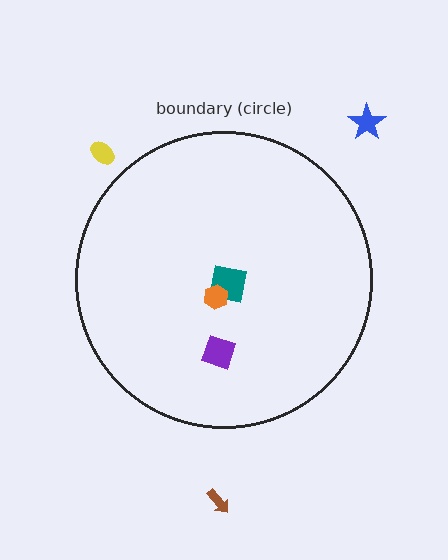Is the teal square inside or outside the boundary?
Inside.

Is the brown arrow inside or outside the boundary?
Outside.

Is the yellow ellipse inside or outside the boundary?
Outside.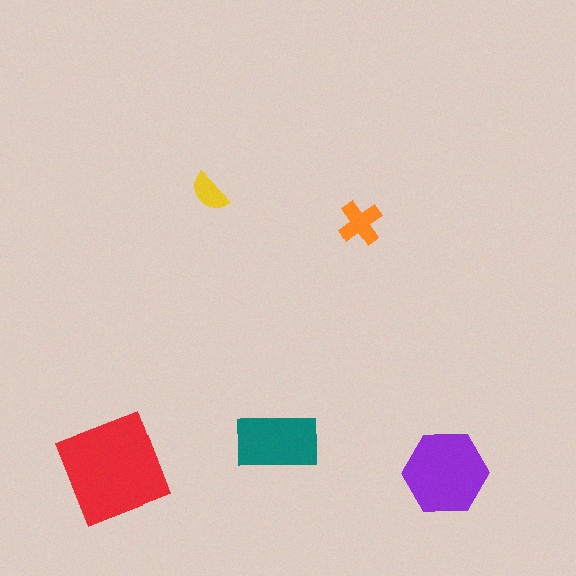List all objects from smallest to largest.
The yellow semicircle, the orange cross, the teal rectangle, the purple hexagon, the red diamond.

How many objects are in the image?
There are 5 objects in the image.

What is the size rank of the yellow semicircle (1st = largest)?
5th.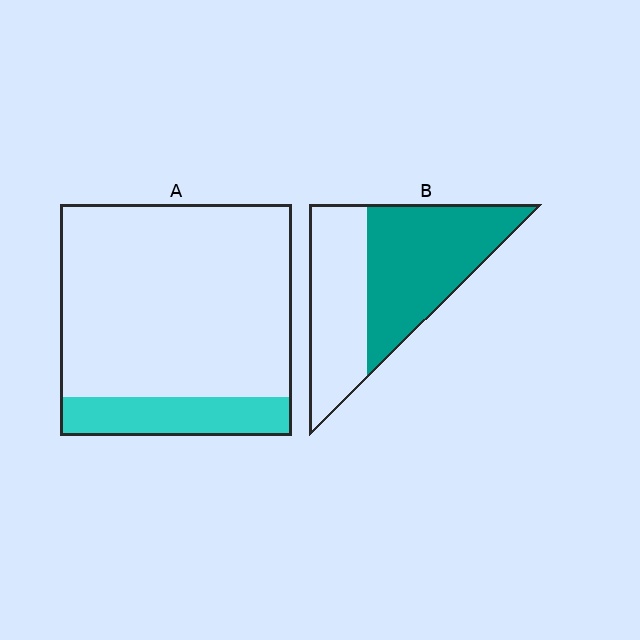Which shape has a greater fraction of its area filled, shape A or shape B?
Shape B.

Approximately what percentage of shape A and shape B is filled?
A is approximately 15% and B is approximately 55%.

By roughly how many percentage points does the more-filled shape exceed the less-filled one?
By roughly 40 percentage points (B over A).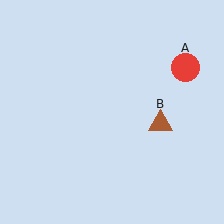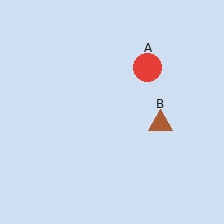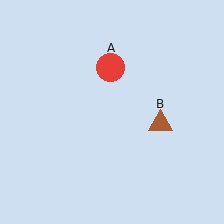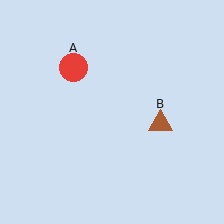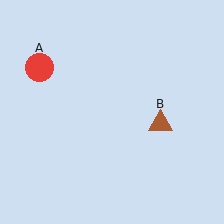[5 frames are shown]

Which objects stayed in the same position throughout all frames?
Brown triangle (object B) remained stationary.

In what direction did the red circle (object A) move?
The red circle (object A) moved left.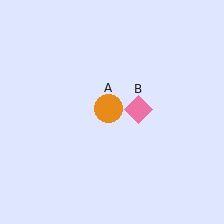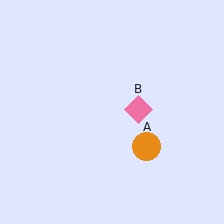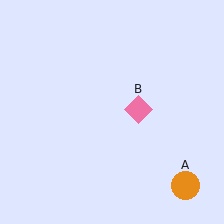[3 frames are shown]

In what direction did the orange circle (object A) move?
The orange circle (object A) moved down and to the right.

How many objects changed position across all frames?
1 object changed position: orange circle (object A).